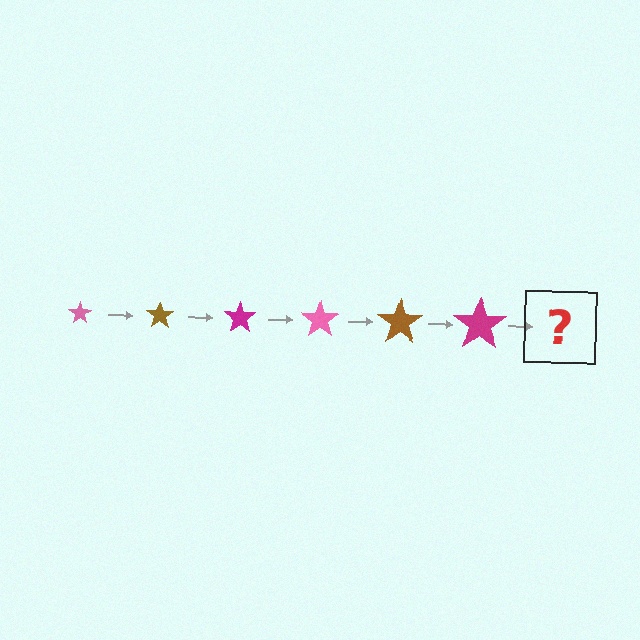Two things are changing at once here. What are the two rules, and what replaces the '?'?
The two rules are that the star grows larger each step and the color cycles through pink, brown, and magenta. The '?' should be a pink star, larger than the previous one.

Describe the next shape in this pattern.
It should be a pink star, larger than the previous one.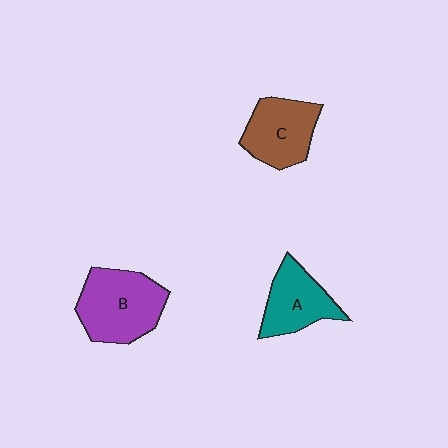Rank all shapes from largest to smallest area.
From largest to smallest: B (purple), C (brown), A (teal).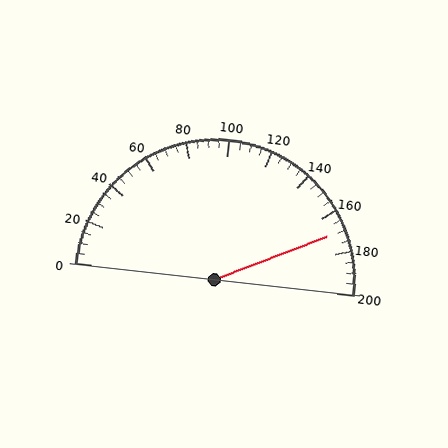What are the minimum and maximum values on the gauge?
The gauge ranges from 0 to 200.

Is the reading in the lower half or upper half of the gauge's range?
The reading is in the upper half of the range (0 to 200).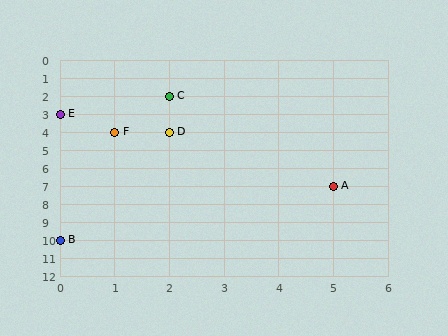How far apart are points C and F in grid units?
Points C and F are 1 column and 2 rows apart (about 2.2 grid units diagonally).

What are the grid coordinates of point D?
Point D is at grid coordinates (2, 4).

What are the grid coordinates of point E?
Point E is at grid coordinates (0, 3).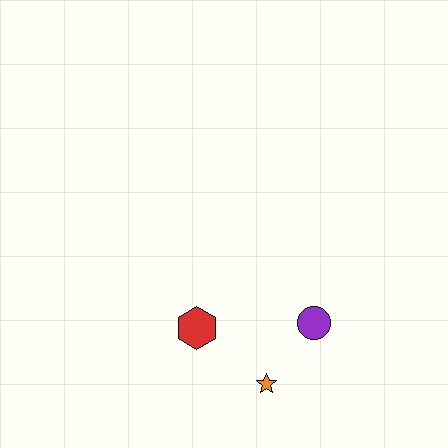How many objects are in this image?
There are 3 objects.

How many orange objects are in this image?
There is 1 orange object.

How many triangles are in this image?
There are no triangles.